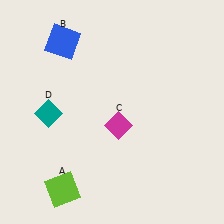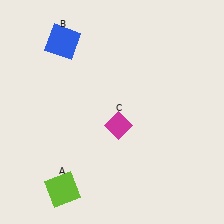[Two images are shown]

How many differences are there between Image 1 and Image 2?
There is 1 difference between the two images.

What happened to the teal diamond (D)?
The teal diamond (D) was removed in Image 2. It was in the bottom-left area of Image 1.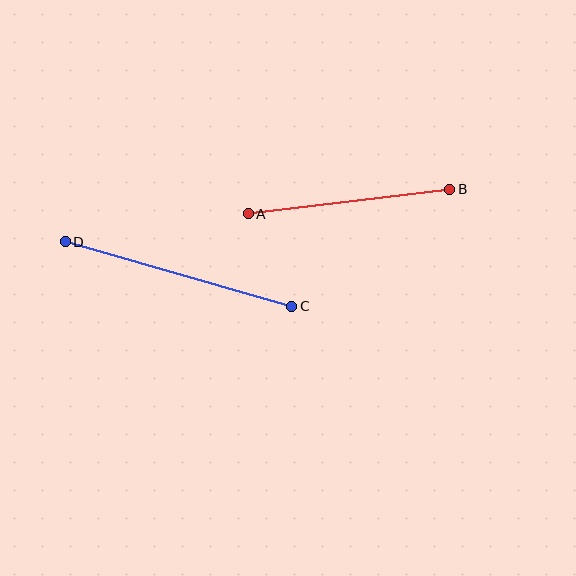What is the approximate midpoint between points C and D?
The midpoint is at approximately (178, 274) pixels.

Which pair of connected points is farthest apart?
Points C and D are farthest apart.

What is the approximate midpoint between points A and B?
The midpoint is at approximately (349, 201) pixels.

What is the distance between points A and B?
The distance is approximately 203 pixels.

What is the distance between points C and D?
The distance is approximately 235 pixels.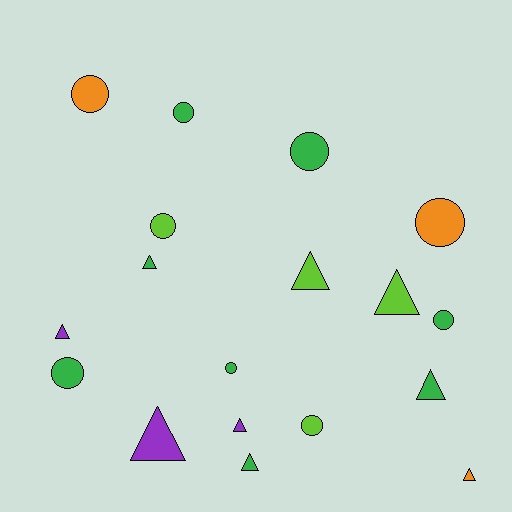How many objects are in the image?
There are 18 objects.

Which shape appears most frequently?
Circle, with 9 objects.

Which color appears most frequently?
Green, with 8 objects.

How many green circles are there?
There are 5 green circles.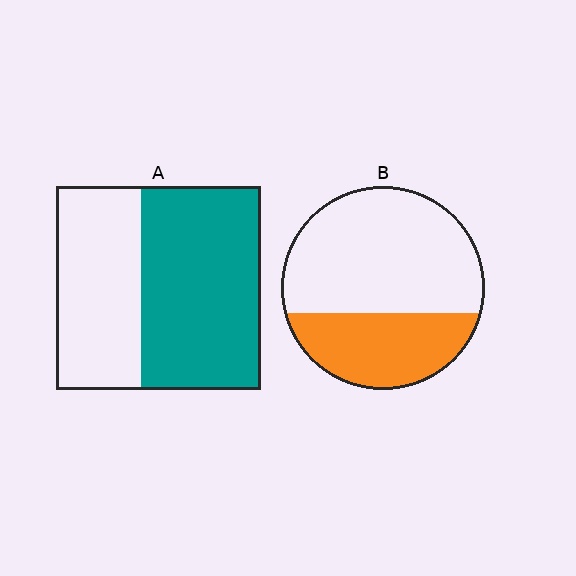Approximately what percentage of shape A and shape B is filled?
A is approximately 60% and B is approximately 35%.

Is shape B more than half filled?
No.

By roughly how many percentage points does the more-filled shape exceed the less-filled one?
By roughly 25 percentage points (A over B).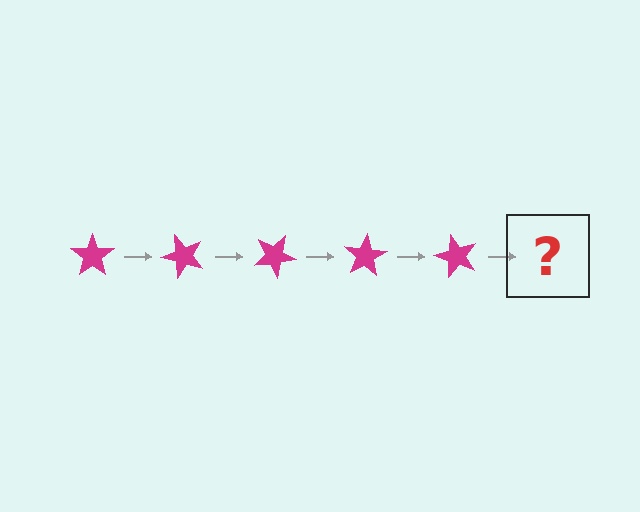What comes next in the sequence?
The next element should be a magenta star rotated 250 degrees.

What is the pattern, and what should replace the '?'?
The pattern is that the star rotates 50 degrees each step. The '?' should be a magenta star rotated 250 degrees.